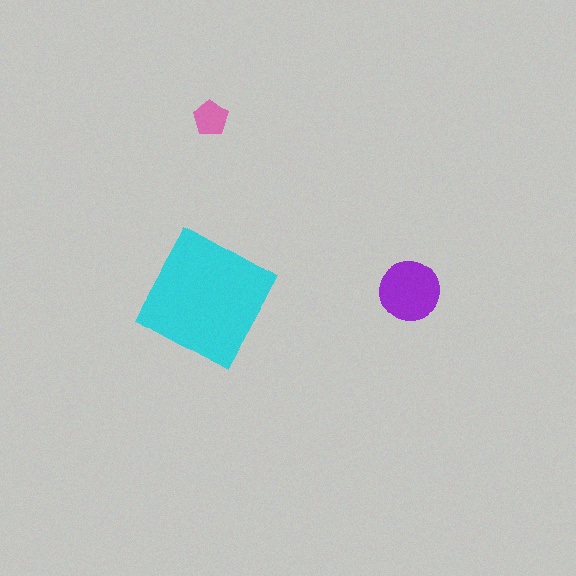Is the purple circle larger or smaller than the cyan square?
Smaller.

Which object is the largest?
The cyan square.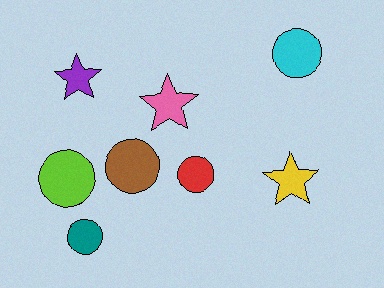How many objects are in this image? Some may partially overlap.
There are 8 objects.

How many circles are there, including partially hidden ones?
There are 5 circles.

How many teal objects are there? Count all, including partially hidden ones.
There is 1 teal object.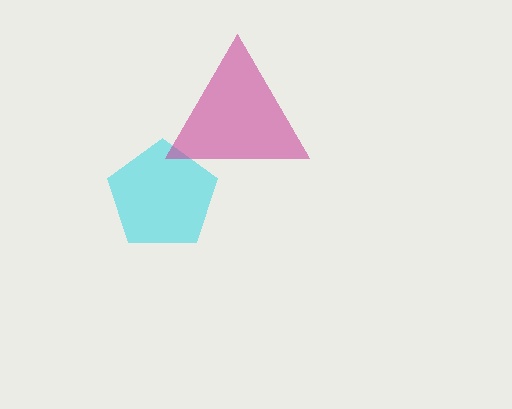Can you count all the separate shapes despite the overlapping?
Yes, there are 2 separate shapes.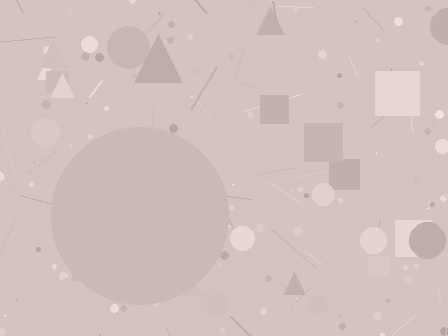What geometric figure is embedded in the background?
A circle is embedded in the background.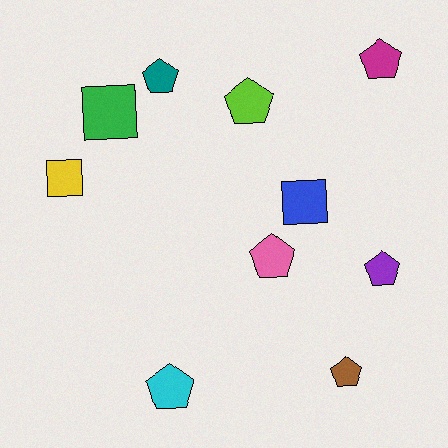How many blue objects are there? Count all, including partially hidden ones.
There is 1 blue object.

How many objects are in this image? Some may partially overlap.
There are 10 objects.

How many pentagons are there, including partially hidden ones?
There are 7 pentagons.